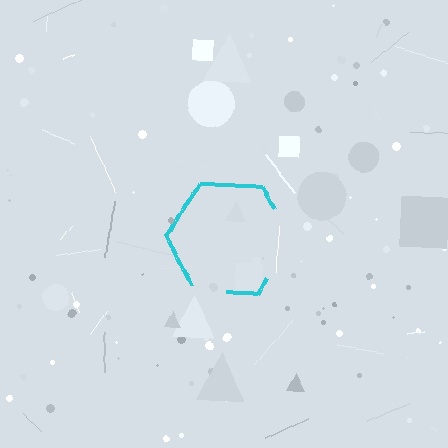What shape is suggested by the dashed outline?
The dashed outline suggests a hexagon.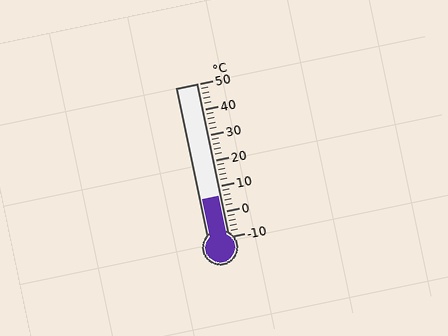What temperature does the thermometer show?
The thermometer shows approximately 6°C.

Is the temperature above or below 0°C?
The temperature is above 0°C.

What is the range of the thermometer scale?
The thermometer scale ranges from -10°C to 50°C.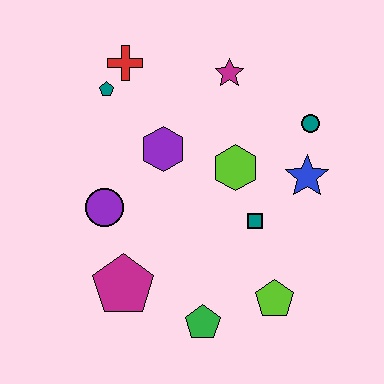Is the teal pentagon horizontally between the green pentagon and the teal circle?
No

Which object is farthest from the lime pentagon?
The red cross is farthest from the lime pentagon.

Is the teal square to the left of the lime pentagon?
Yes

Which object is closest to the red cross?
The teal pentagon is closest to the red cross.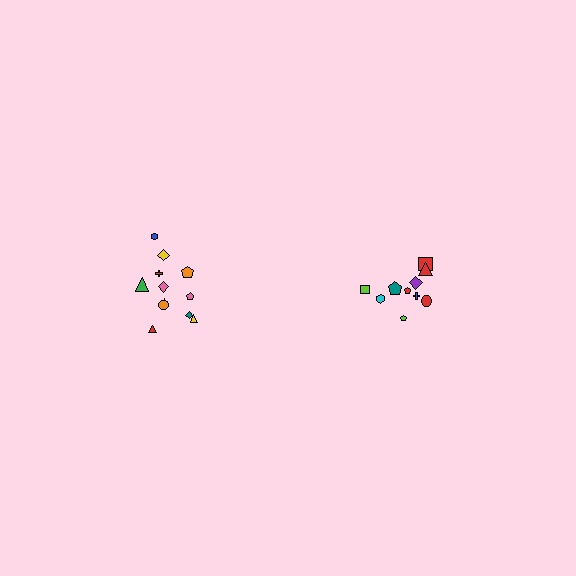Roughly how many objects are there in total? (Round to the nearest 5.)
Roughly 20 objects in total.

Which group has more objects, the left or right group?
The left group.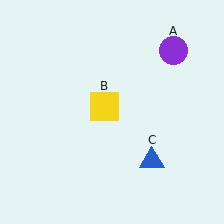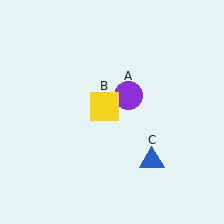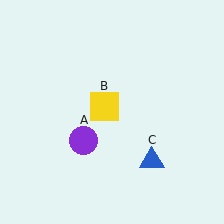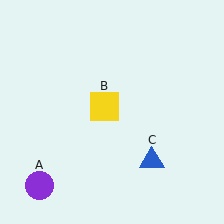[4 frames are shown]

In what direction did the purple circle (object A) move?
The purple circle (object A) moved down and to the left.